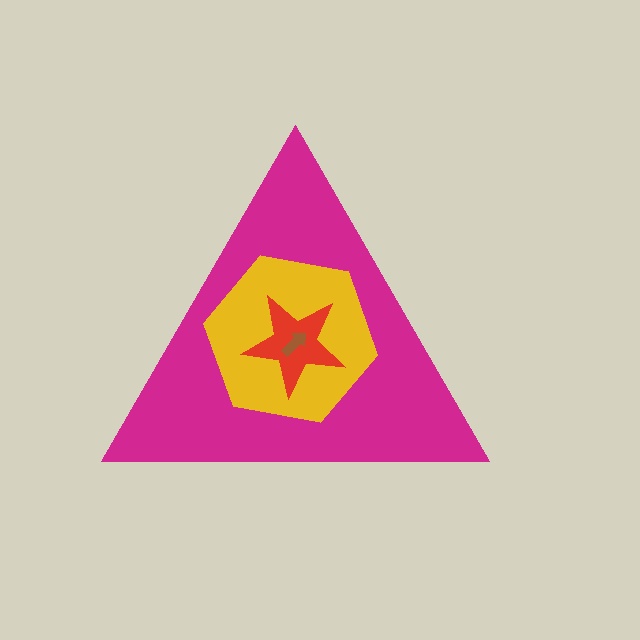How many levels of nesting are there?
4.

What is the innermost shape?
The brown arrow.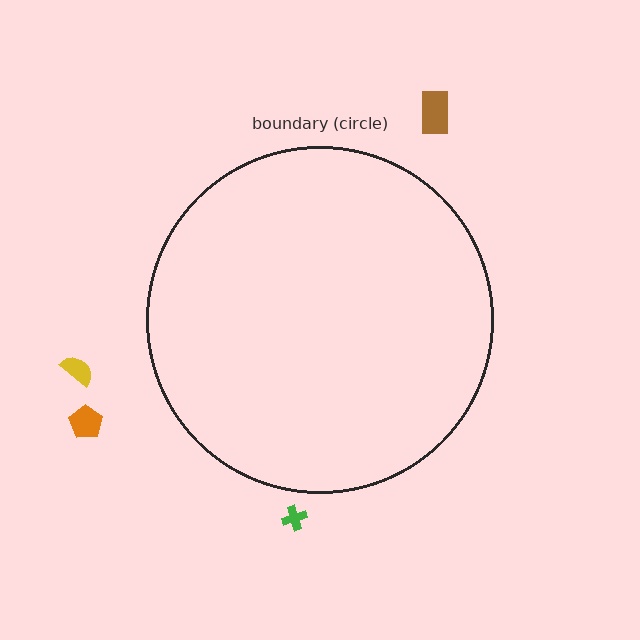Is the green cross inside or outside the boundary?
Outside.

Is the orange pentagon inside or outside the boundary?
Outside.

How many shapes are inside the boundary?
0 inside, 4 outside.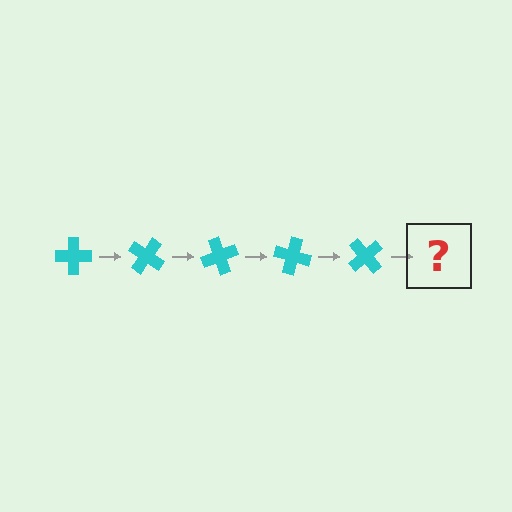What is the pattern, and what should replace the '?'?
The pattern is that the cross rotates 35 degrees each step. The '?' should be a cyan cross rotated 175 degrees.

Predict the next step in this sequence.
The next step is a cyan cross rotated 175 degrees.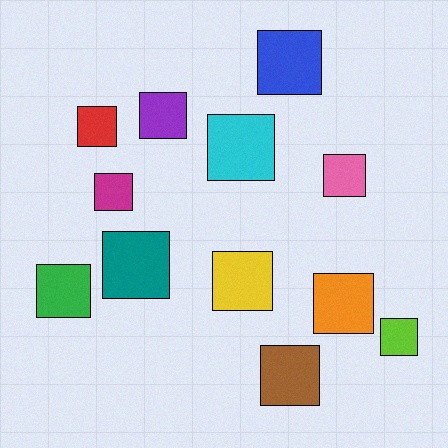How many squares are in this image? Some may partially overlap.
There are 12 squares.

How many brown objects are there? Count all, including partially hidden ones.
There is 1 brown object.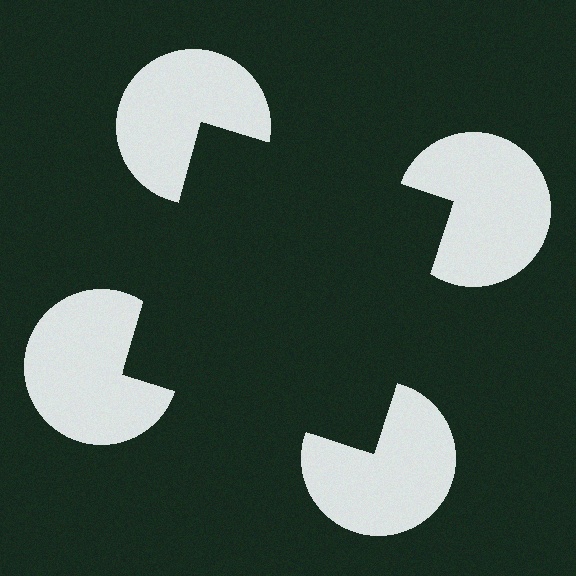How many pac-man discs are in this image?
There are 4 — one at each vertex of the illusory square.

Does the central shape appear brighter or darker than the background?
It typically appears slightly darker than the background, even though no actual brightness change is drawn.